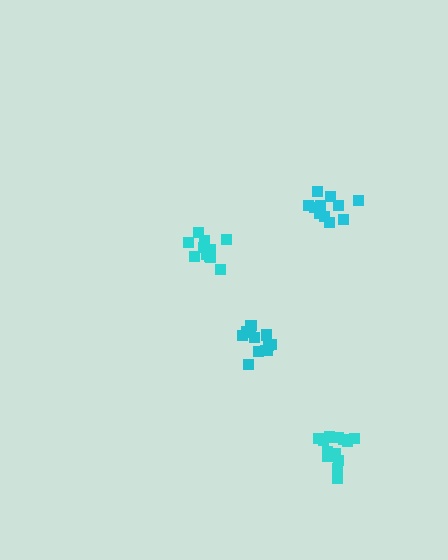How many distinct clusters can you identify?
There are 4 distinct clusters.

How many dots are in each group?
Group 1: 14 dots, Group 2: 11 dots, Group 3: 11 dots, Group 4: 12 dots (48 total).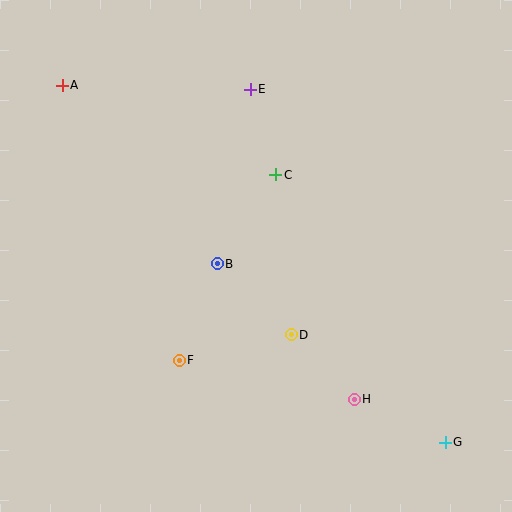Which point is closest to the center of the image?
Point B at (217, 264) is closest to the center.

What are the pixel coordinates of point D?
Point D is at (291, 335).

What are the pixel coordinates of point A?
Point A is at (62, 85).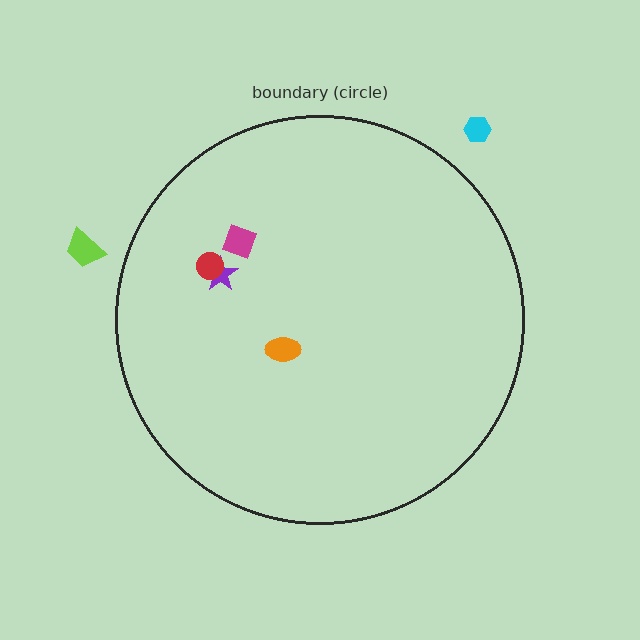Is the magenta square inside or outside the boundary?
Inside.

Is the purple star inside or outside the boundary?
Inside.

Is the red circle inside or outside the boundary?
Inside.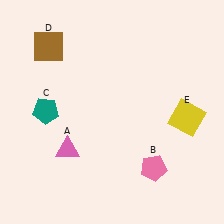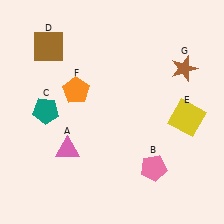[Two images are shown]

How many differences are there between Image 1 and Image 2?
There are 2 differences between the two images.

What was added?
An orange pentagon (F), a brown star (G) were added in Image 2.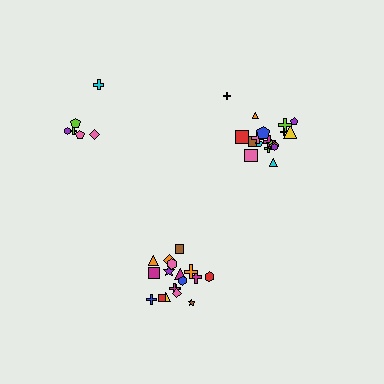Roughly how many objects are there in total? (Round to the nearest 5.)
Roughly 40 objects in total.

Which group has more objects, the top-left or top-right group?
The top-right group.